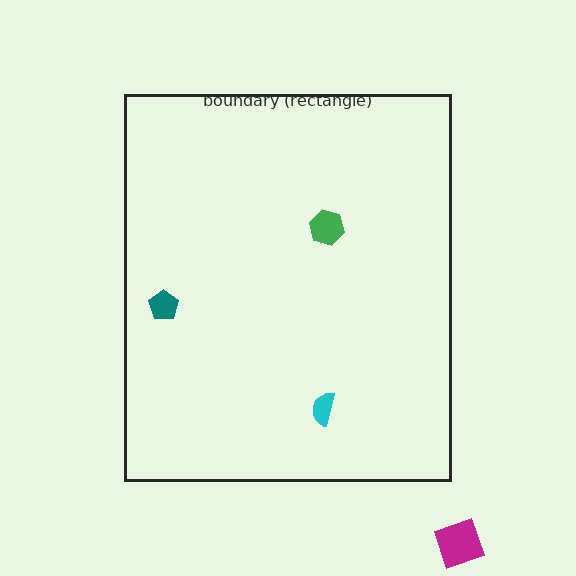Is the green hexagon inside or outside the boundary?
Inside.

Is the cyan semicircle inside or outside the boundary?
Inside.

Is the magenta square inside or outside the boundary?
Outside.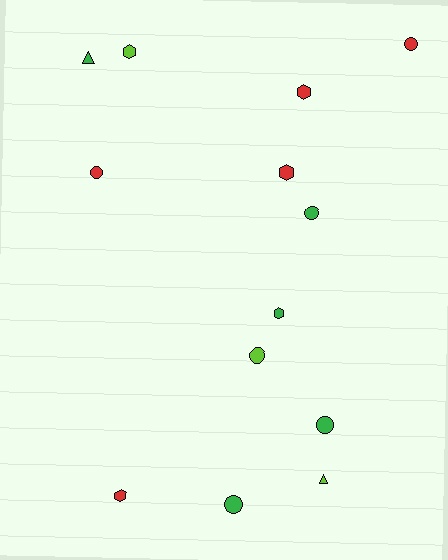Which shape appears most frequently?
Circle, with 6 objects.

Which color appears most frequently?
Green, with 5 objects.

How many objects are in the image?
There are 13 objects.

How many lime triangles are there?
There is 1 lime triangle.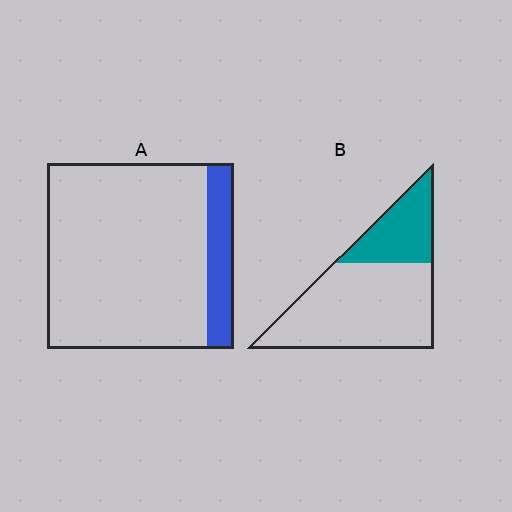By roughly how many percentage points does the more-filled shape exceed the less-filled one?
By roughly 15 percentage points (B over A).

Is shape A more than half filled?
No.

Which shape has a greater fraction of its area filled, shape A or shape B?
Shape B.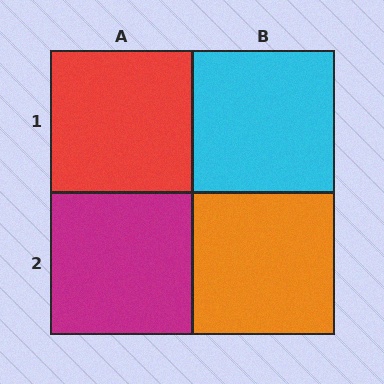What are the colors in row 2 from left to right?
Magenta, orange.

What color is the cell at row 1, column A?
Red.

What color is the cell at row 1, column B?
Cyan.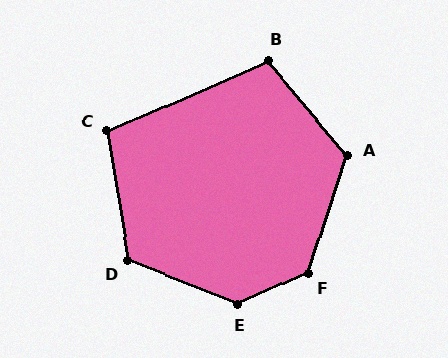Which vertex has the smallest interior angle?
C, at approximately 105 degrees.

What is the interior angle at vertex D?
Approximately 121 degrees (obtuse).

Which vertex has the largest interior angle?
E, at approximately 134 degrees.